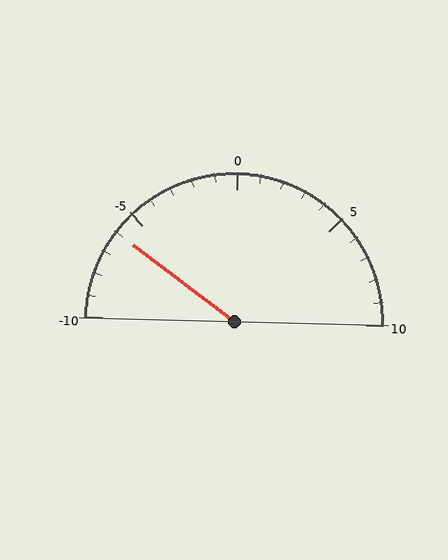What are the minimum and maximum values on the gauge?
The gauge ranges from -10 to 10.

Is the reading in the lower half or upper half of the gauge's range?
The reading is in the lower half of the range (-10 to 10).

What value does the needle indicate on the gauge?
The needle indicates approximately -6.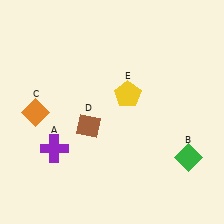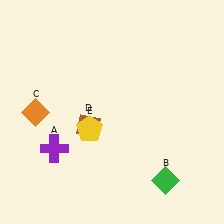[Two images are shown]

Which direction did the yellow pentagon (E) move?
The yellow pentagon (E) moved left.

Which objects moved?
The objects that moved are: the green diamond (B), the yellow pentagon (E).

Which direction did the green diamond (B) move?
The green diamond (B) moved down.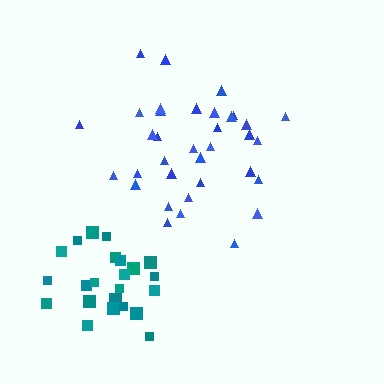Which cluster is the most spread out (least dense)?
Blue.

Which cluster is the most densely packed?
Teal.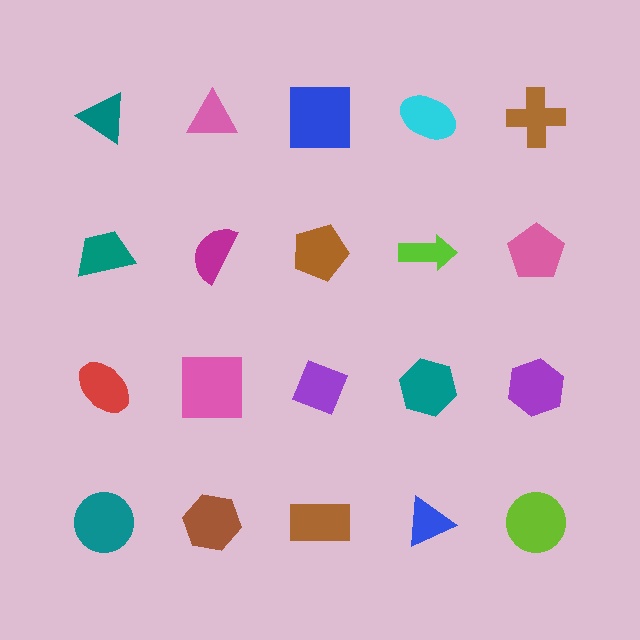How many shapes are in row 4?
5 shapes.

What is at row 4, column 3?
A brown rectangle.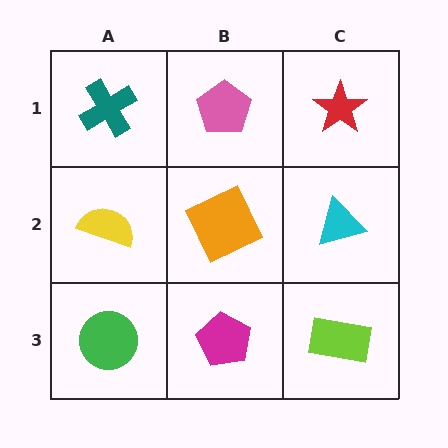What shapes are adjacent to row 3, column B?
An orange square (row 2, column B), a green circle (row 3, column A), a lime rectangle (row 3, column C).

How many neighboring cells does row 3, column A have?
2.